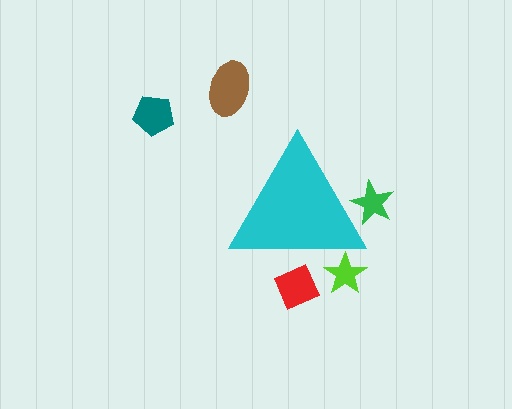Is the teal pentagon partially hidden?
No, the teal pentagon is fully visible.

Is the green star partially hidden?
Yes, the green star is partially hidden behind the cyan triangle.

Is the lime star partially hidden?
Yes, the lime star is partially hidden behind the cyan triangle.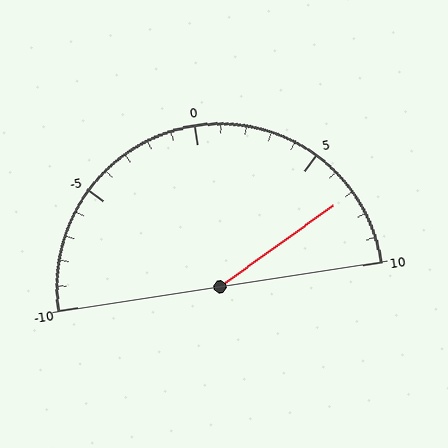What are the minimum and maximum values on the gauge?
The gauge ranges from -10 to 10.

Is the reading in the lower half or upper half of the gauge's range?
The reading is in the upper half of the range (-10 to 10).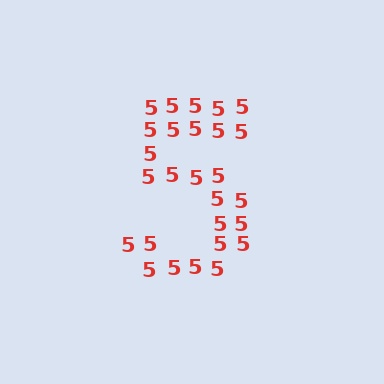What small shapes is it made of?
It is made of small digit 5's.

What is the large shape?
The large shape is the digit 5.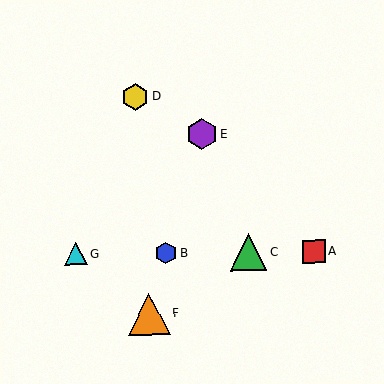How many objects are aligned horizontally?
4 objects (A, B, C, G) are aligned horizontally.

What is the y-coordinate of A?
Object A is at y≈251.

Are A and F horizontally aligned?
No, A is at y≈251 and F is at y≈314.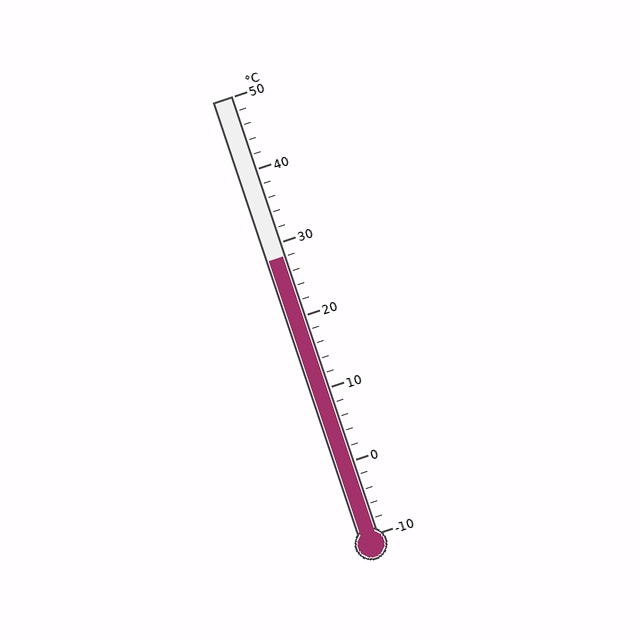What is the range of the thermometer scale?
The thermometer scale ranges from -10°C to 50°C.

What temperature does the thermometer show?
The thermometer shows approximately 28°C.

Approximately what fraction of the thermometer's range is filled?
The thermometer is filled to approximately 65% of its range.